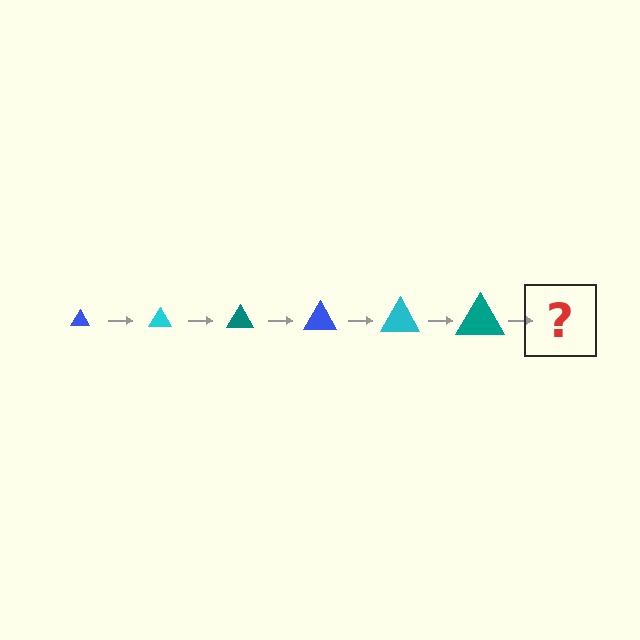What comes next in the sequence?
The next element should be a blue triangle, larger than the previous one.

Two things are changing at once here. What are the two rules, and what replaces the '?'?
The two rules are that the triangle grows larger each step and the color cycles through blue, cyan, and teal. The '?' should be a blue triangle, larger than the previous one.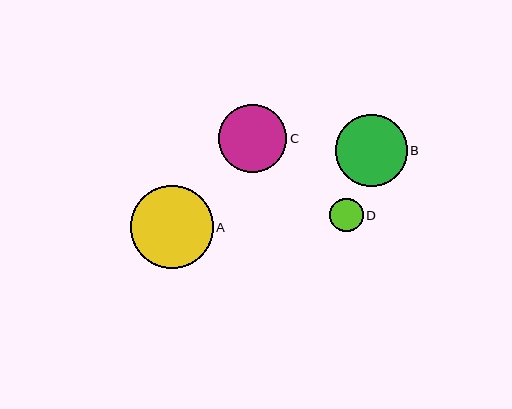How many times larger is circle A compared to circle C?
Circle A is approximately 1.2 times the size of circle C.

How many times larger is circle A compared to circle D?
Circle A is approximately 2.5 times the size of circle D.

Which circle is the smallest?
Circle D is the smallest with a size of approximately 33 pixels.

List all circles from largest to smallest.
From largest to smallest: A, B, C, D.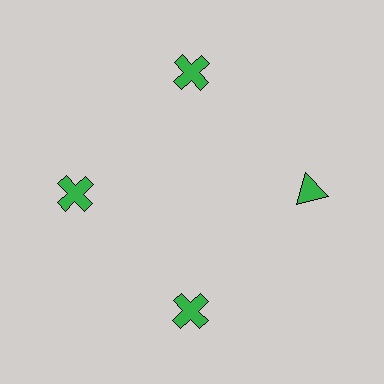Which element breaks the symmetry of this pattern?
The green triangle at roughly the 3 o'clock position breaks the symmetry. All other shapes are green crosses.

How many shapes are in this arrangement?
There are 4 shapes arranged in a ring pattern.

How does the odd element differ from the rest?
It has a different shape: triangle instead of cross.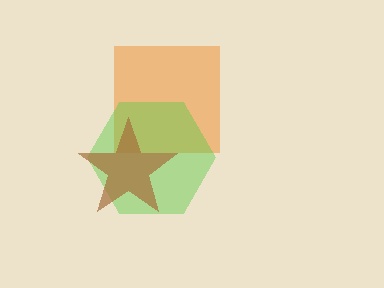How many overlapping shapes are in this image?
There are 3 overlapping shapes in the image.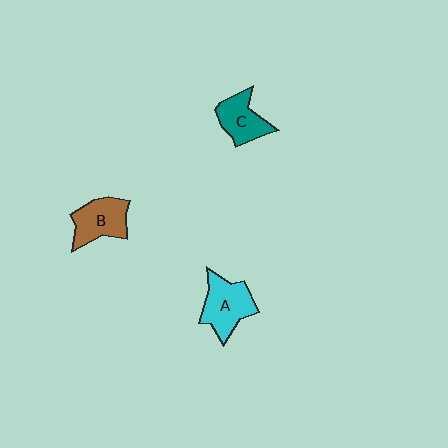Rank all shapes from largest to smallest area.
From largest to smallest: A (cyan), B (brown), C (teal).